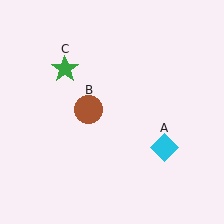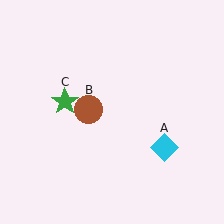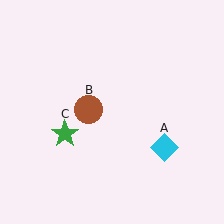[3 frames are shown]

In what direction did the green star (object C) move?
The green star (object C) moved down.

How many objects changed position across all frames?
1 object changed position: green star (object C).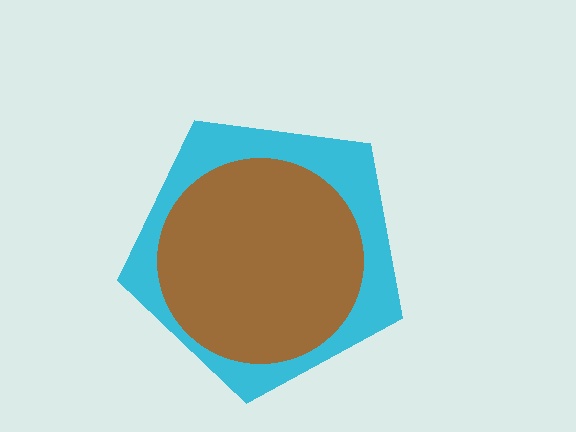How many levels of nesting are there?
2.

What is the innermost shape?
The brown circle.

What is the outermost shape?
The cyan pentagon.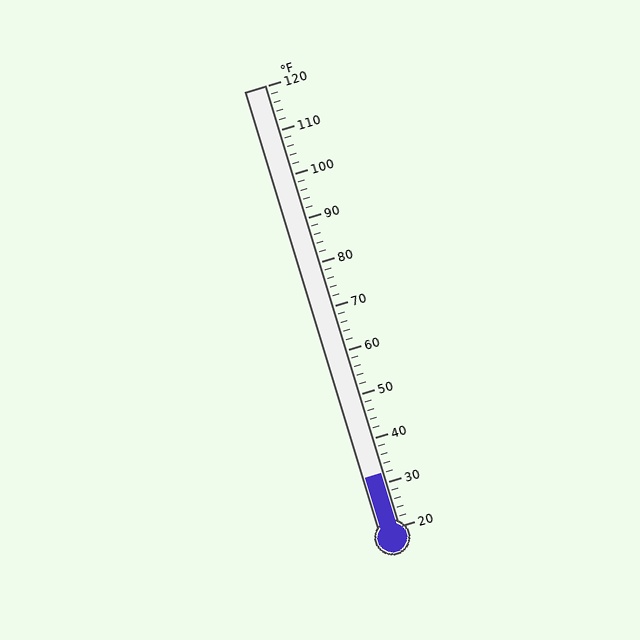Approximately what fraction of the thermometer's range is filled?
The thermometer is filled to approximately 10% of its range.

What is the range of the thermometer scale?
The thermometer scale ranges from 20°F to 120°F.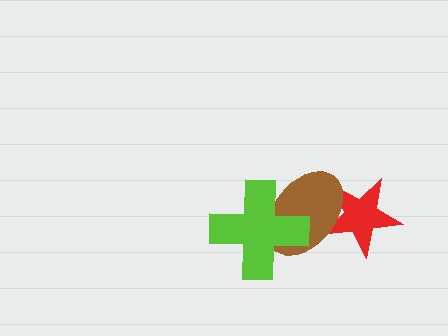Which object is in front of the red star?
The brown ellipse is in front of the red star.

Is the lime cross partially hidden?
No, no other shape covers it.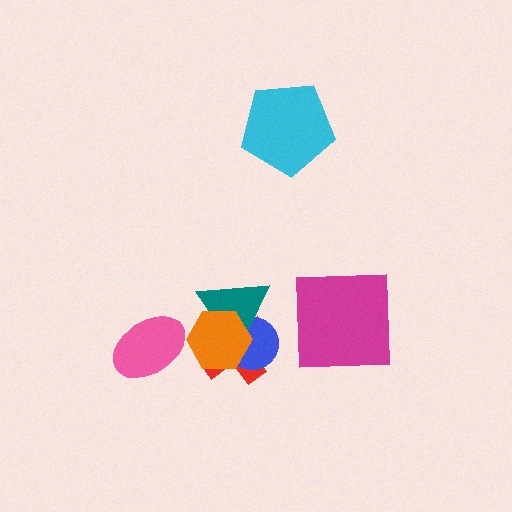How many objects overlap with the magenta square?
0 objects overlap with the magenta square.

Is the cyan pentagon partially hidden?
No, no other shape covers it.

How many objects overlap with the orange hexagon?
3 objects overlap with the orange hexagon.